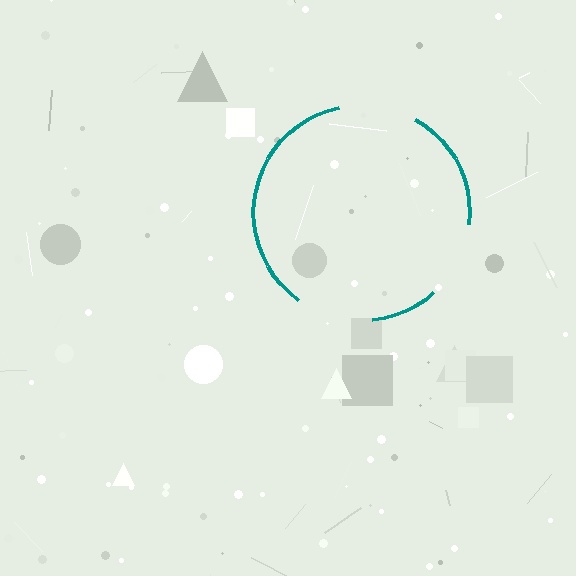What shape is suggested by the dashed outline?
The dashed outline suggests a circle.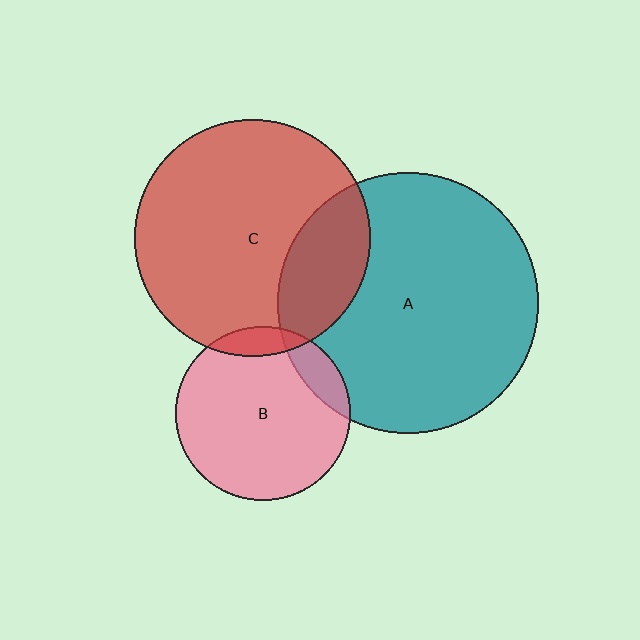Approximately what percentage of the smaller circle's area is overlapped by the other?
Approximately 10%.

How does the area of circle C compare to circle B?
Approximately 1.8 times.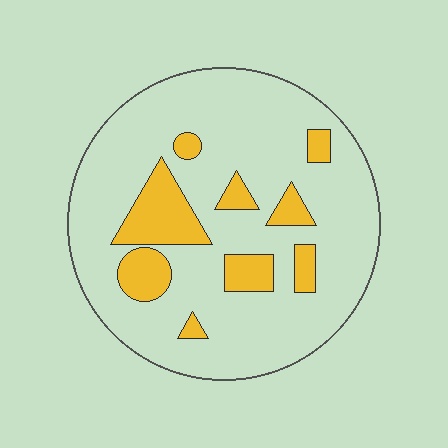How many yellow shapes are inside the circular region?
9.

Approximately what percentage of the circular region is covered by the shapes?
Approximately 20%.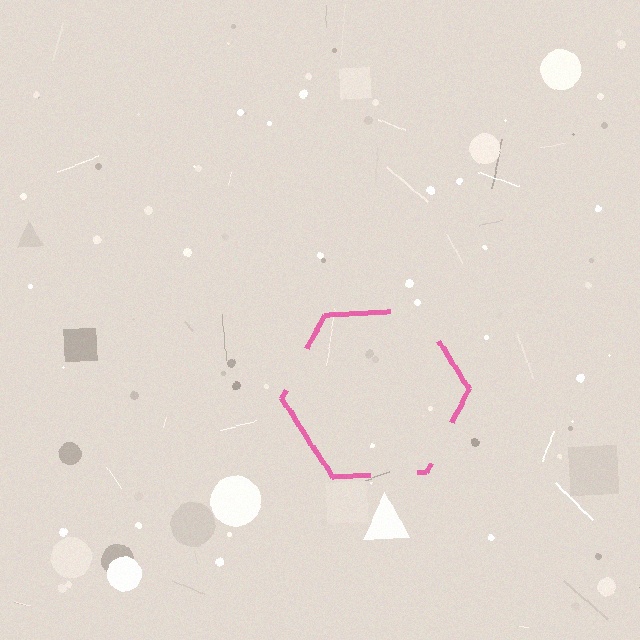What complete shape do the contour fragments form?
The contour fragments form a hexagon.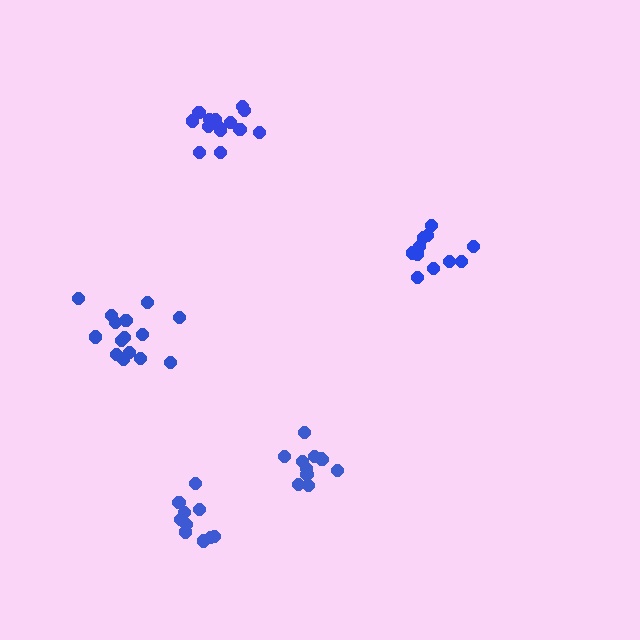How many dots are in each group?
Group 1: 12 dots, Group 2: 11 dots, Group 3: 15 dots, Group 4: 14 dots, Group 5: 10 dots (62 total).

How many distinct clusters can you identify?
There are 5 distinct clusters.